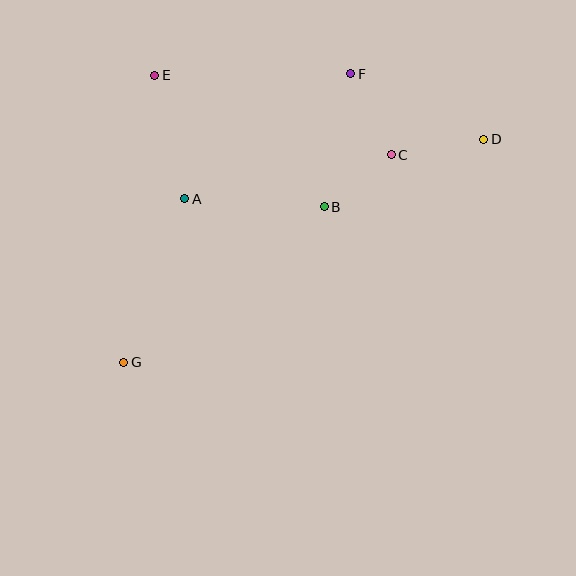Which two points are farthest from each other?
Points D and G are farthest from each other.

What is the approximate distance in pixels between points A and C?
The distance between A and C is approximately 211 pixels.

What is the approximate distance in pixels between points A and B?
The distance between A and B is approximately 140 pixels.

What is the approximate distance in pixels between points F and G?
The distance between F and G is approximately 367 pixels.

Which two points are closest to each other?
Points B and C are closest to each other.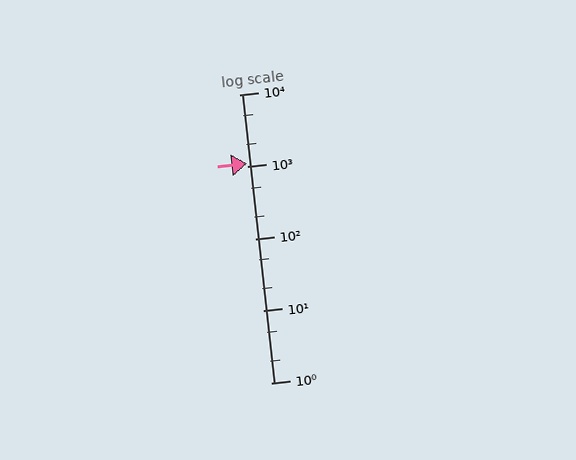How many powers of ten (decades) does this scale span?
The scale spans 4 decades, from 1 to 10000.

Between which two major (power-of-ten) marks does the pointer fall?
The pointer is between 1000 and 10000.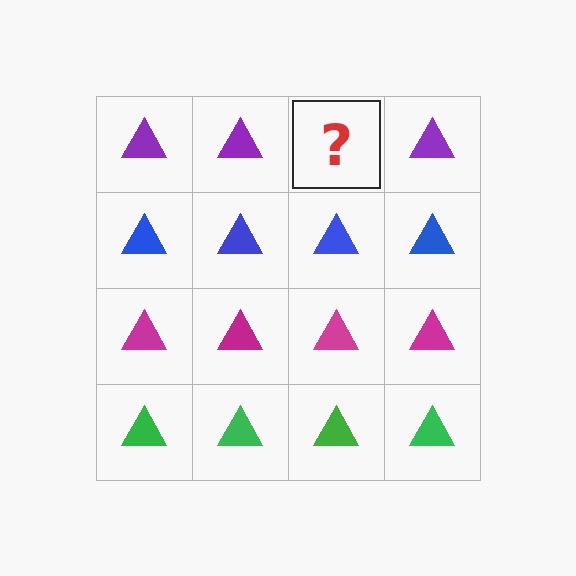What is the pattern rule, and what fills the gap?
The rule is that each row has a consistent color. The gap should be filled with a purple triangle.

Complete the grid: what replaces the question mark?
The question mark should be replaced with a purple triangle.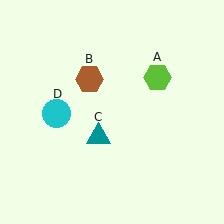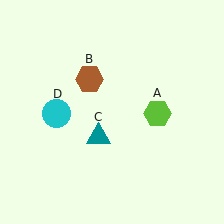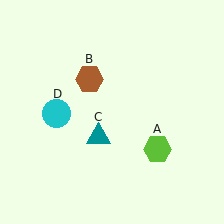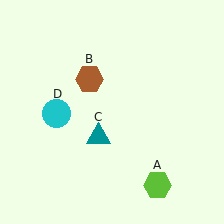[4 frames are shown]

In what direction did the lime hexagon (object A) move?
The lime hexagon (object A) moved down.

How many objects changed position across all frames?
1 object changed position: lime hexagon (object A).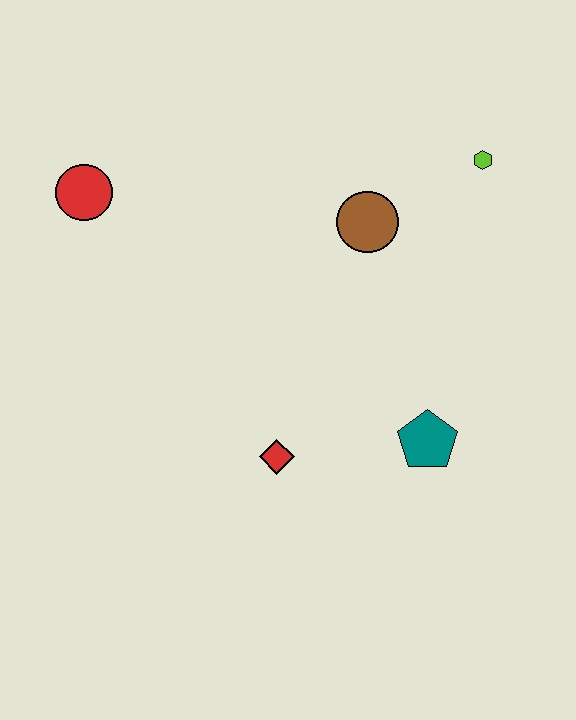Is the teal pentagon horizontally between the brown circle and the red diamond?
No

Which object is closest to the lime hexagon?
The brown circle is closest to the lime hexagon.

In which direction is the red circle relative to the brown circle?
The red circle is to the left of the brown circle.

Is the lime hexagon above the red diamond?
Yes